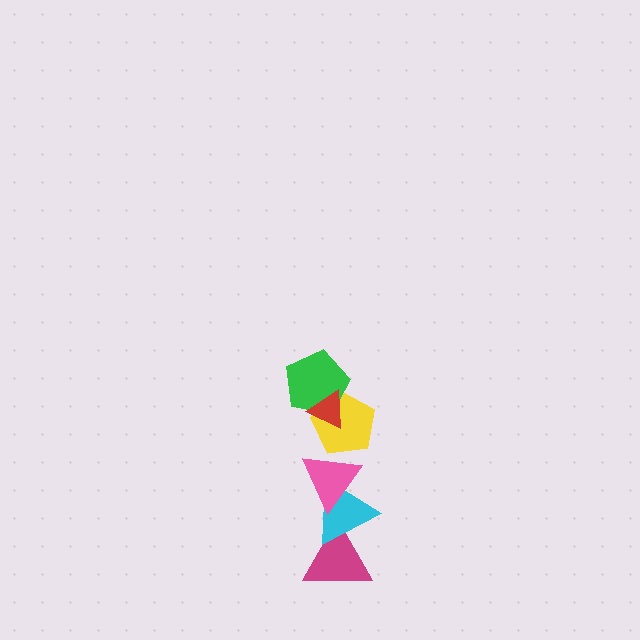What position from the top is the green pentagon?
The green pentagon is 2nd from the top.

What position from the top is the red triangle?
The red triangle is 1st from the top.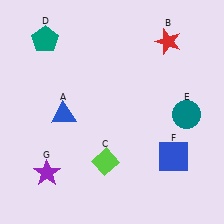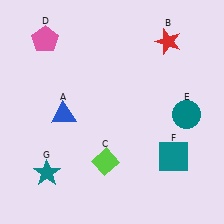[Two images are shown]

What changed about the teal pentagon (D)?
In Image 1, D is teal. In Image 2, it changed to pink.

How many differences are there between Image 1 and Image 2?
There are 3 differences between the two images.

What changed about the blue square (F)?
In Image 1, F is blue. In Image 2, it changed to teal.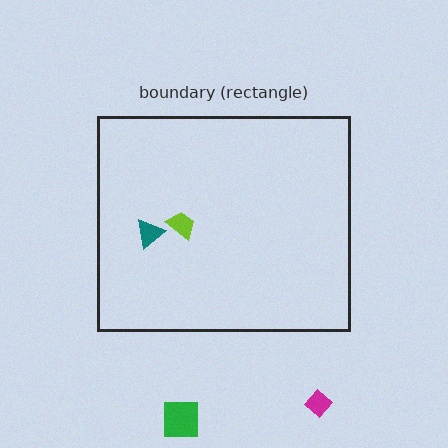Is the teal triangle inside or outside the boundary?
Inside.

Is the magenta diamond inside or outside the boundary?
Outside.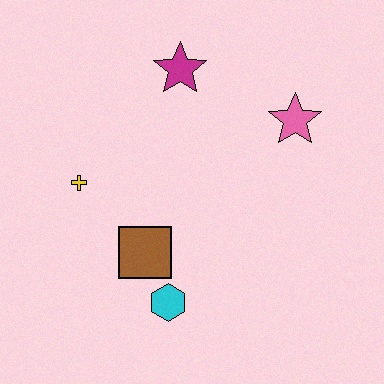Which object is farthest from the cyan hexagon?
The magenta star is farthest from the cyan hexagon.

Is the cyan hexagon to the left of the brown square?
No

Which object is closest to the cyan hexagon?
The brown square is closest to the cyan hexagon.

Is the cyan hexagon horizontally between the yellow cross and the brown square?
No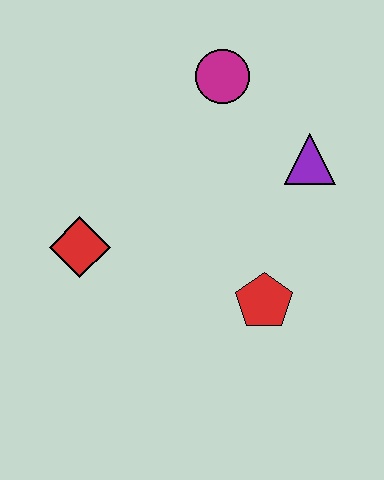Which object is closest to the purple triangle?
The magenta circle is closest to the purple triangle.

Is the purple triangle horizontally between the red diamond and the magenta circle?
No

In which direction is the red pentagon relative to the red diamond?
The red pentagon is to the right of the red diamond.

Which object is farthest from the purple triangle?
The red diamond is farthest from the purple triangle.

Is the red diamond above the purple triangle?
No